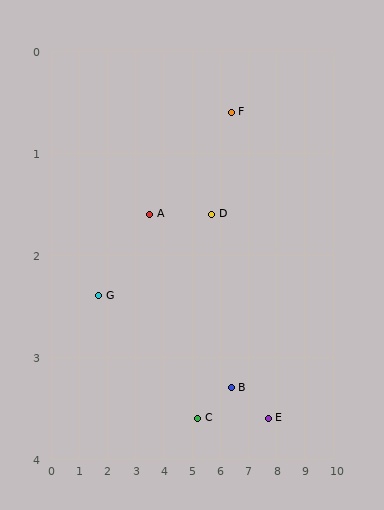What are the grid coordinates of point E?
Point E is at approximately (7.7, 3.6).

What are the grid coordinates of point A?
Point A is at approximately (3.5, 1.6).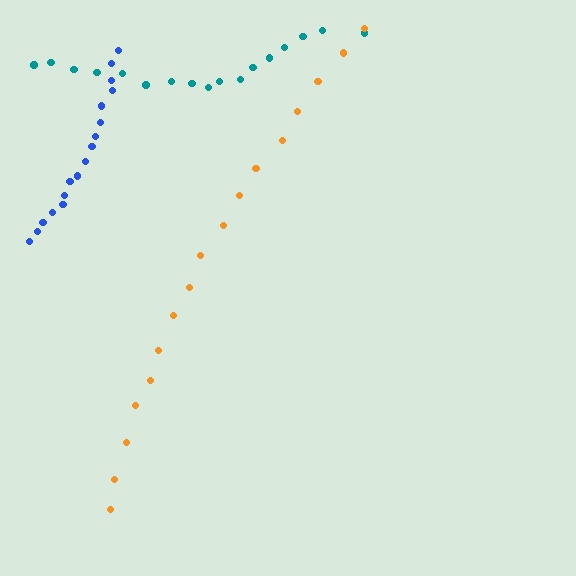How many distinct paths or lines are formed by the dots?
There are 3 distinct paths.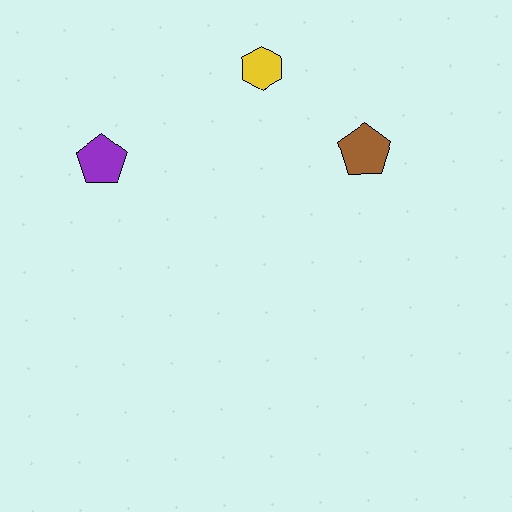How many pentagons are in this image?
There are 2 pentagons.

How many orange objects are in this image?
There are no orange objects.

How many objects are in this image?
There are 3 objects.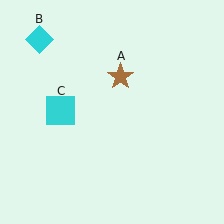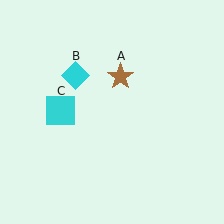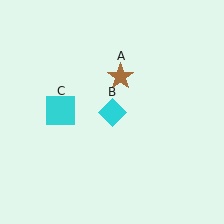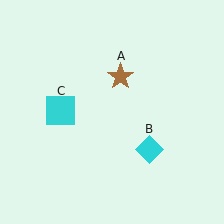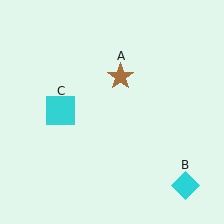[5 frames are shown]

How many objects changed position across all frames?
1 object changed position: cyan diamond (object B).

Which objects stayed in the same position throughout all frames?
Brown star (object A) and cyan square (object C) remained stationary.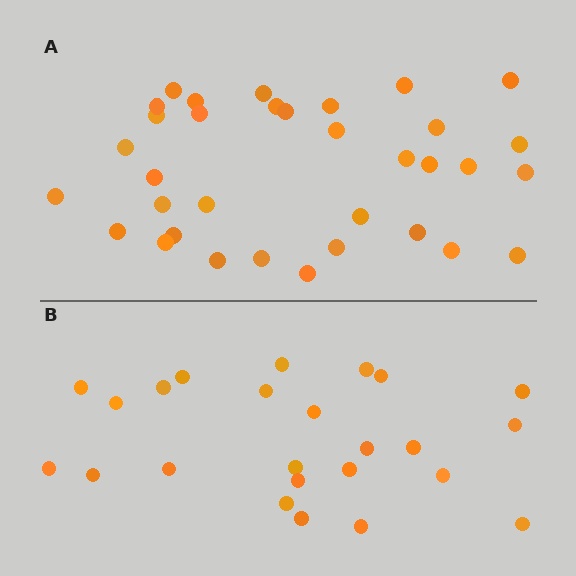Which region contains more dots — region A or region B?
Region A (the top region) has more dots.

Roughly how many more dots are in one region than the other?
Region A has roughly 10 or so more dots than region B.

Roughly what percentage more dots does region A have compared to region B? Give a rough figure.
About 40% more.